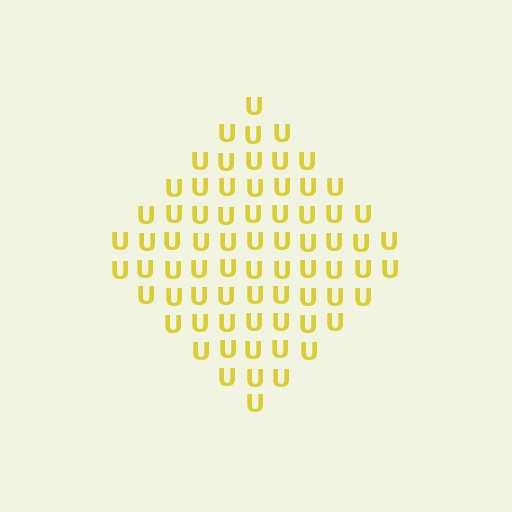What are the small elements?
The small elements are letter U's.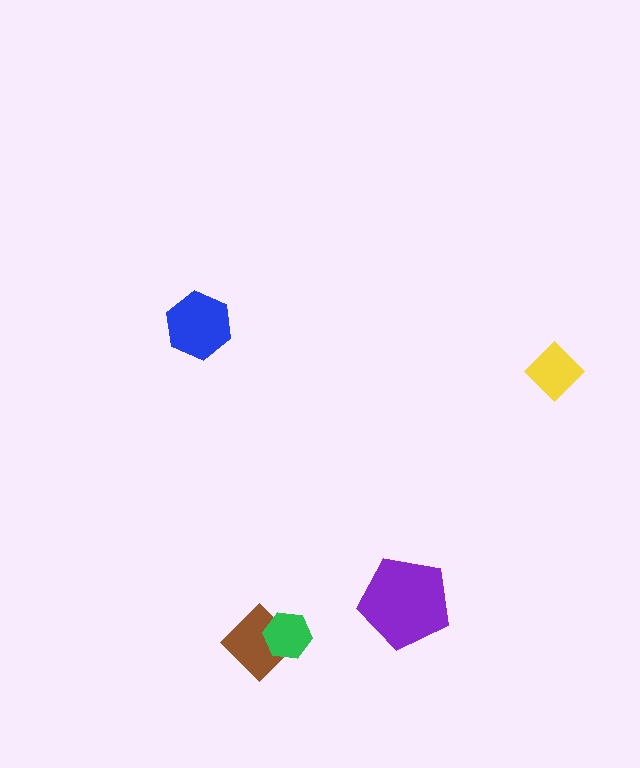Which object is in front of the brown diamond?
The green hexagon is in front of the brown diamond.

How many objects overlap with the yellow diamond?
0 objects overlap with the yellow diamond.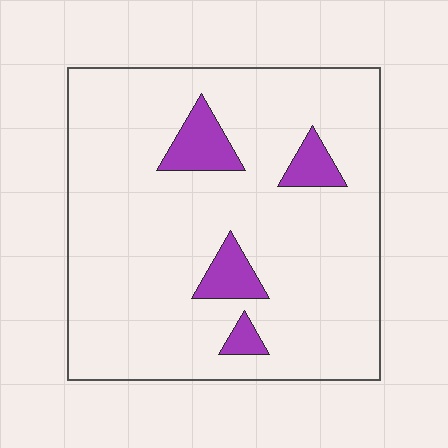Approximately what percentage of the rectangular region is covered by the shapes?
Approximately 10%.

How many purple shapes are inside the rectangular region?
4.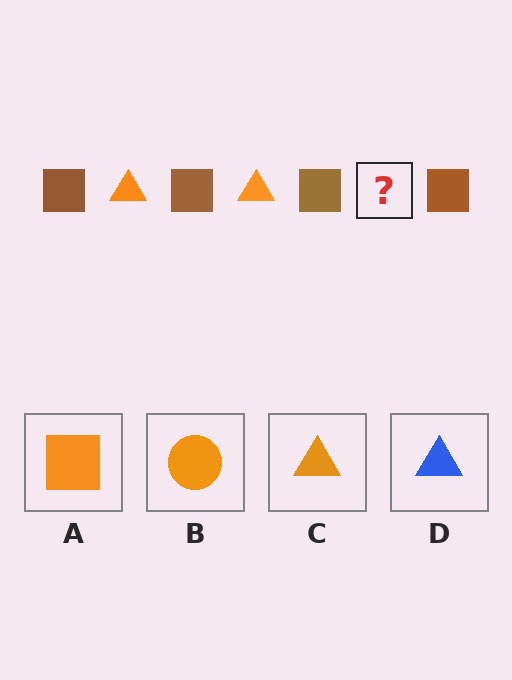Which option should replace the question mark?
Option C.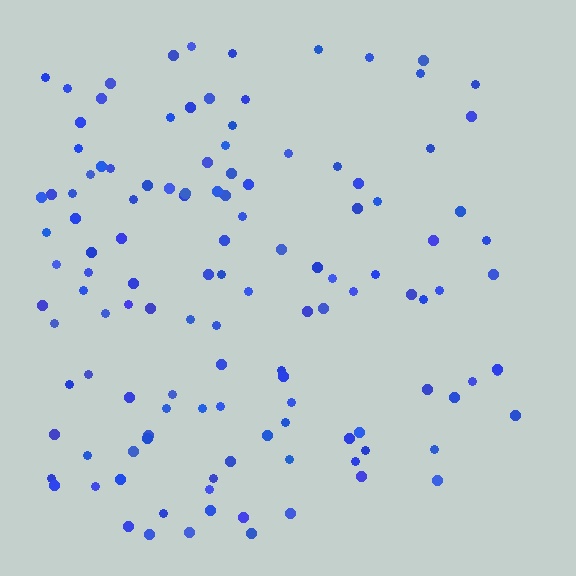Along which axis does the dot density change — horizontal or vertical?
Horizontal.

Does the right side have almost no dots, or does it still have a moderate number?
Still a moderate number, just noticeably fewer than the left.